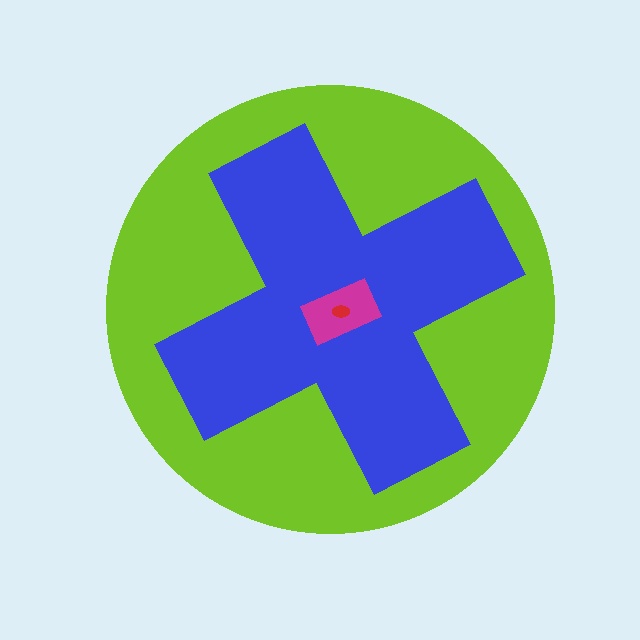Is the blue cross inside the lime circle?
Yes.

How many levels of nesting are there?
4.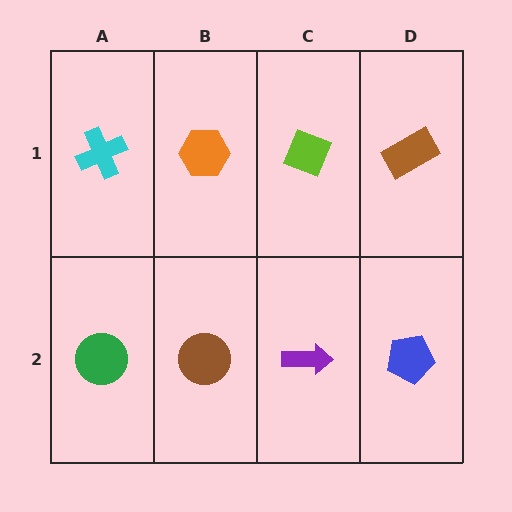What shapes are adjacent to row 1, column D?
A blue pentagon (row 2, column D), a lime diamond (row 1, column C).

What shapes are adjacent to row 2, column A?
A cyan cross (row 1, column A), a brown circle (row 2, column B).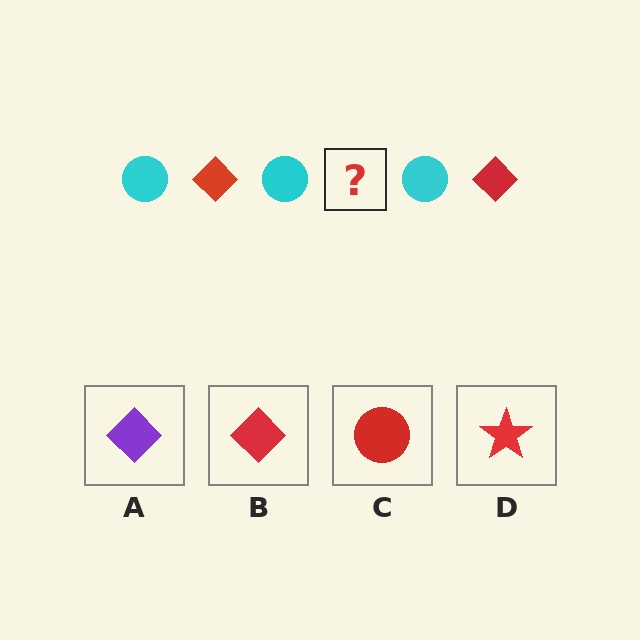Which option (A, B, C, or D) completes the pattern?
B.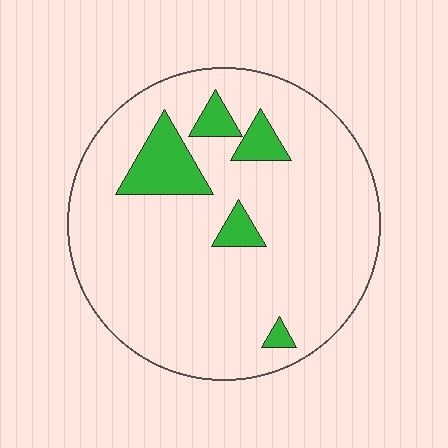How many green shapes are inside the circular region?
5.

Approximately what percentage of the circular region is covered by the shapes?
Approximately 10%.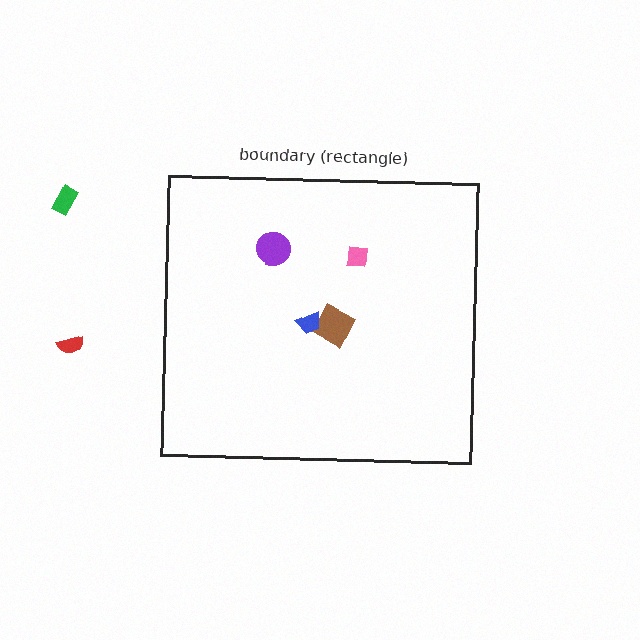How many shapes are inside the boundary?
4 inside, 2 outside.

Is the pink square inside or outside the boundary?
Inside.